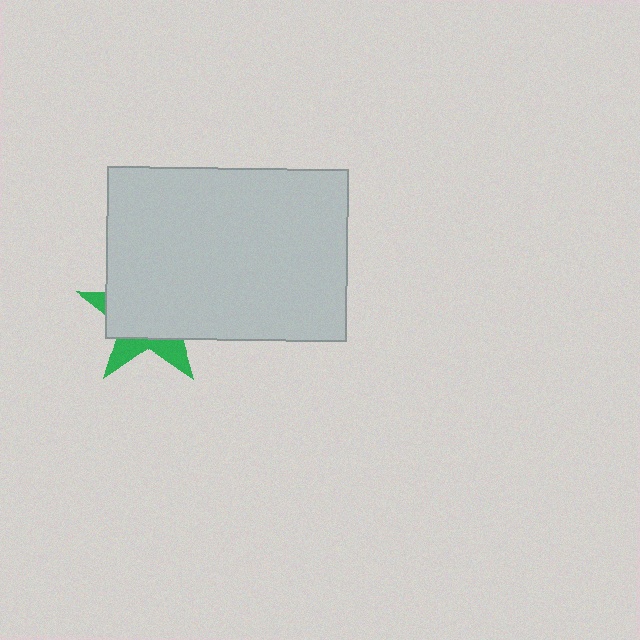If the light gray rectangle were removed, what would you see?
You would see the complete green star.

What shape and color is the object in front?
The object in front is a light gray rectangle.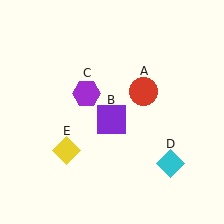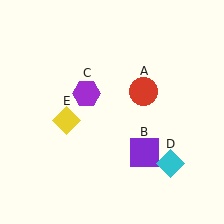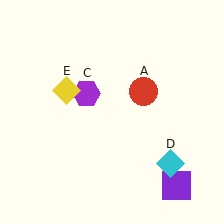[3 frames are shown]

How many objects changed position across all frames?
2 objects changed position: purple square (object B), yellow diamond (object E).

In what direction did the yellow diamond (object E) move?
The yellow diamond (object E) moved up.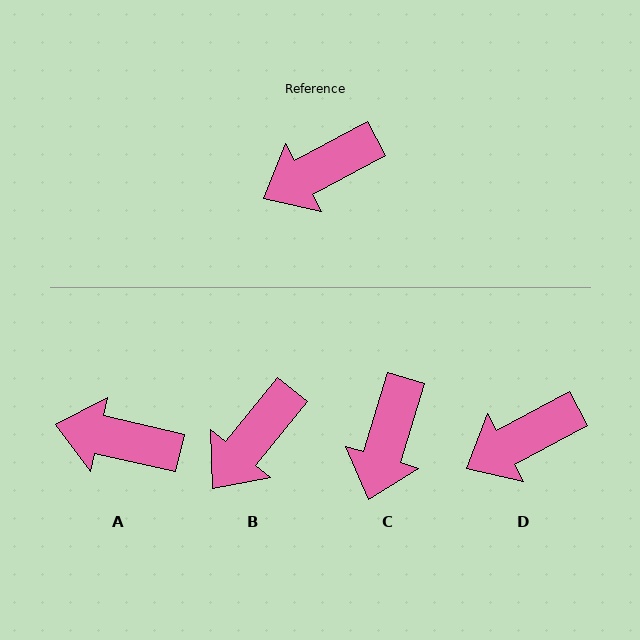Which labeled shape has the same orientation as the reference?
D.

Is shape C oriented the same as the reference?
No, it is off by about 45 degrees.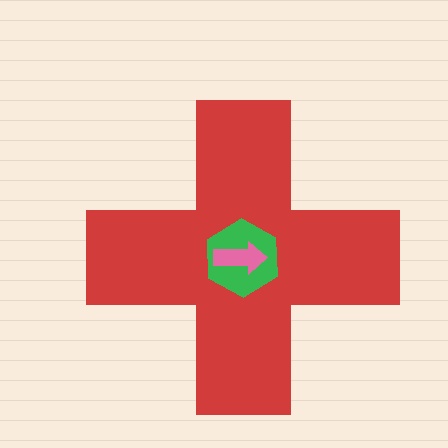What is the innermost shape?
The pink arrow.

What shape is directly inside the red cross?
The green hexagon.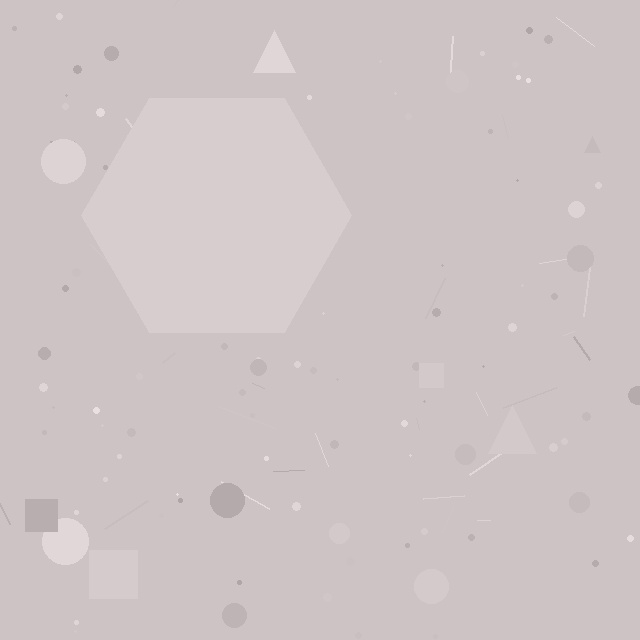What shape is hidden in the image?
A hexagon is hidden in the image.